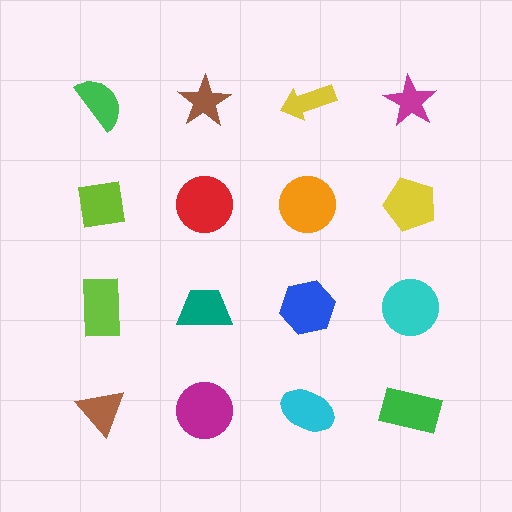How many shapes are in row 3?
4 shapes.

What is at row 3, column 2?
A teal trapezoid.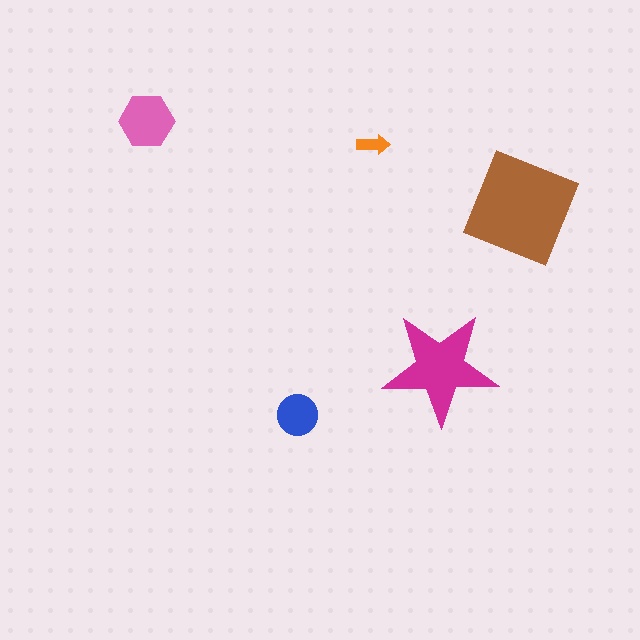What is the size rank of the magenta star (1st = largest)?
2nd.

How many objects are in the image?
There are 5 objects in the image.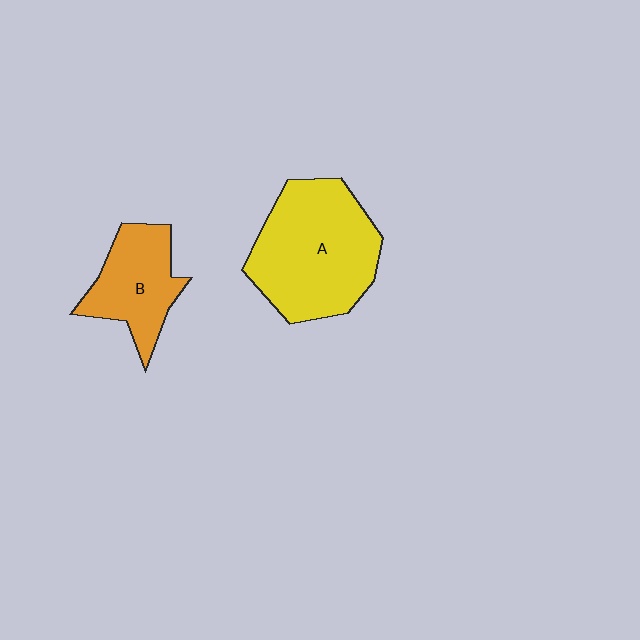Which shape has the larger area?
Shape A (yellow).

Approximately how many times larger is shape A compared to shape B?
Approximately 1.8 times.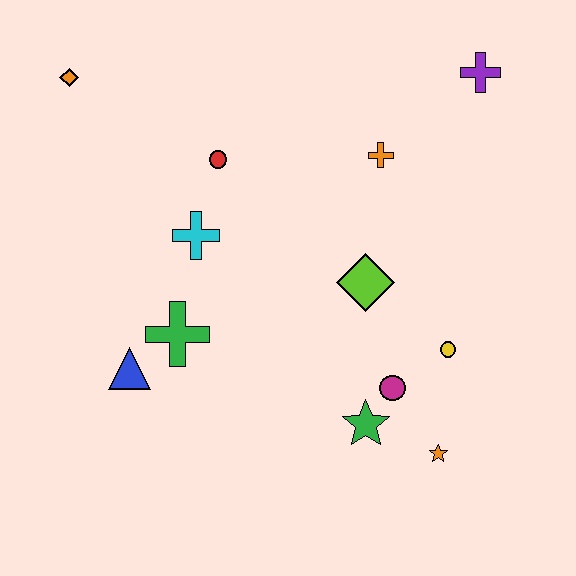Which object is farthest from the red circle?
The orange star is farthest from the red circle.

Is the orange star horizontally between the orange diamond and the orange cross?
No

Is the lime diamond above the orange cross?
No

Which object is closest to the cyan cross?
The red circle is closest to the cyan cross.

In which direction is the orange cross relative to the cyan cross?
The orange cross is to the right of the cyan cross.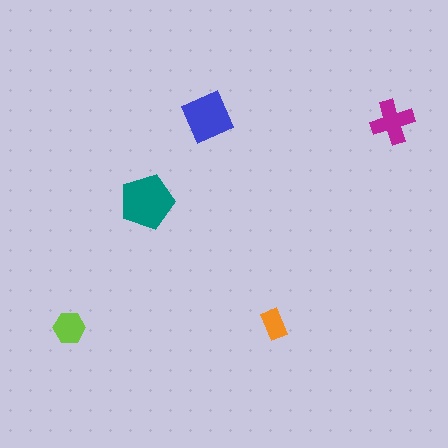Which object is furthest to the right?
The magenta cross is rightmost.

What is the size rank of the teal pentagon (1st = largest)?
1st.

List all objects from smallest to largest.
The orange rectangle, the lime hexagon, the magenta cross, the blue diamond, the teal pentagon.